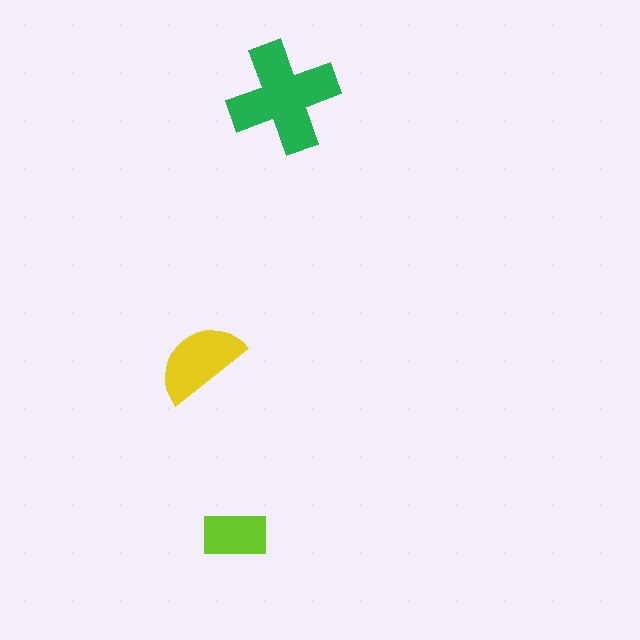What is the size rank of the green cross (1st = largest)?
1st.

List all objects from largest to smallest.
The green cross, the yellow semicircle, the lime rectangle.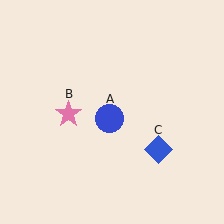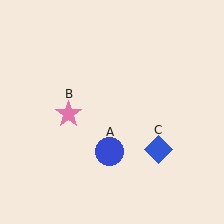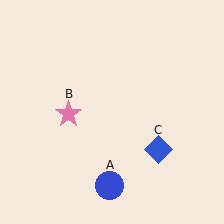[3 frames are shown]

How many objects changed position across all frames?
1 object changed position: blue circle (object A).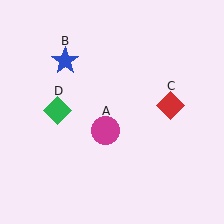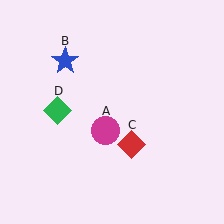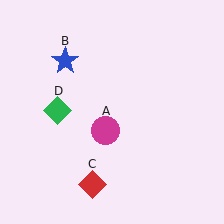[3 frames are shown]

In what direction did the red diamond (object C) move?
The red diamond (object C) moved down and to the left.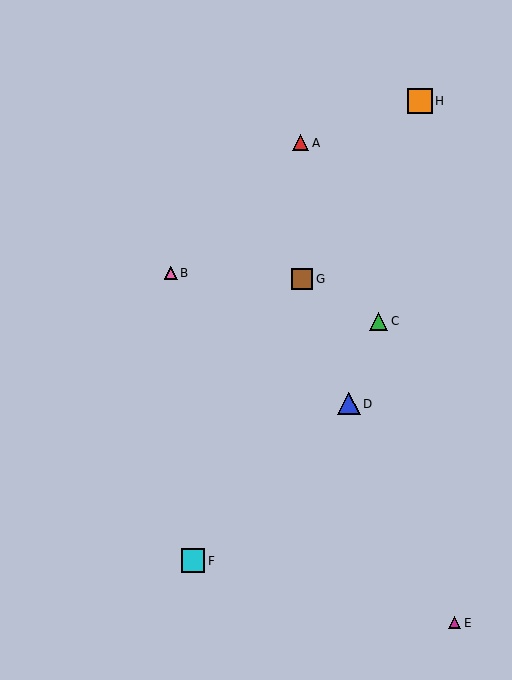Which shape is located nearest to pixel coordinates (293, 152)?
The red triangle (labeled A) at (301, 143) is nearest to that location.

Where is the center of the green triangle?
The center of the green triangle is at (379, 321).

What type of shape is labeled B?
Shape B is a pink triangle.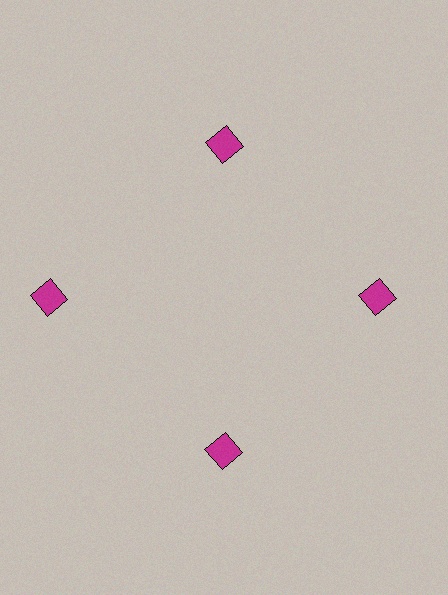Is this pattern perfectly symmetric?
No. The 4 magenta diamonds are arranged in a ring, but one element near the 9 o'clock position is pushed outward from the center, breaking the 4-fold rotational symmetry.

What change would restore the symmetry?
The symmetry would be restored by moving it inward, back onto the ring so that all 4 diamonds sit at equal angles and equal distance from the center.